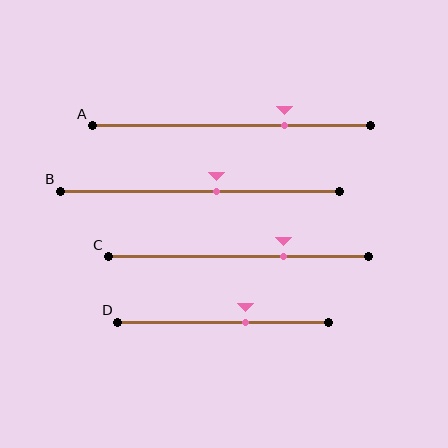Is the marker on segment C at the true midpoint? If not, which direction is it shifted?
No, the marker on segment C is shifted to the right by about 17% of the segment length.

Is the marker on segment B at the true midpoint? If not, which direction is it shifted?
No, the marker on segment B is shifted to the right by about 6% of the segment length.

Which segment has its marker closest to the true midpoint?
Segment B has its marker closest to the true midpoint.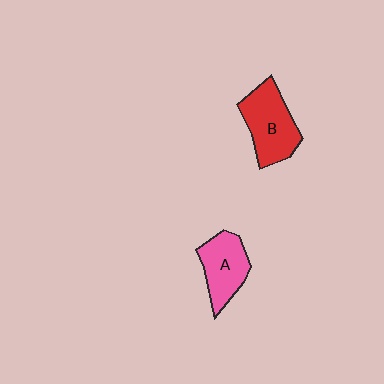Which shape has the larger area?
Shape B (red).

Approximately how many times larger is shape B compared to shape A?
Approximately 1.2 times.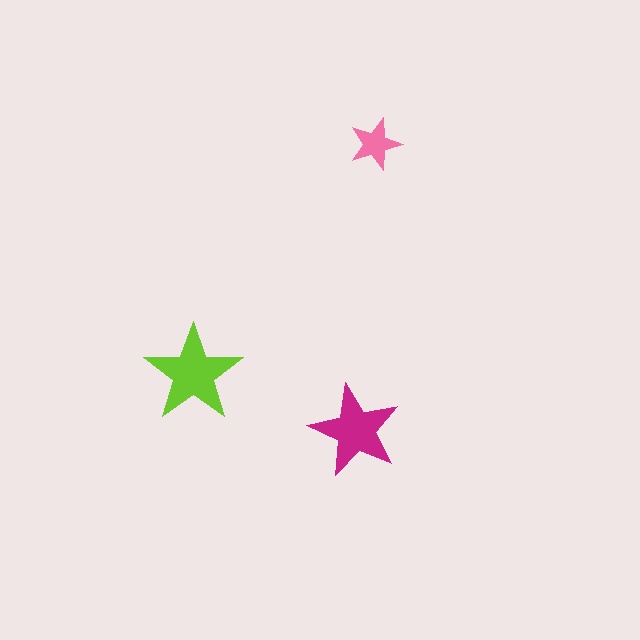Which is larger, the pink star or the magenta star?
The magenta one.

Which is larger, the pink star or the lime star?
The lime one.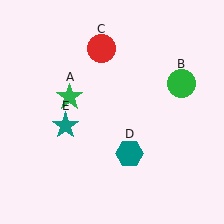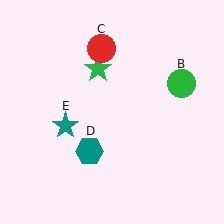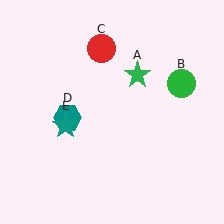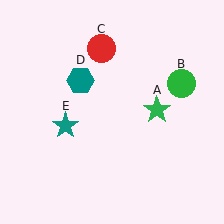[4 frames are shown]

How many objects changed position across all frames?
2 objects changed position: green star (object A), teal hexagon (object D).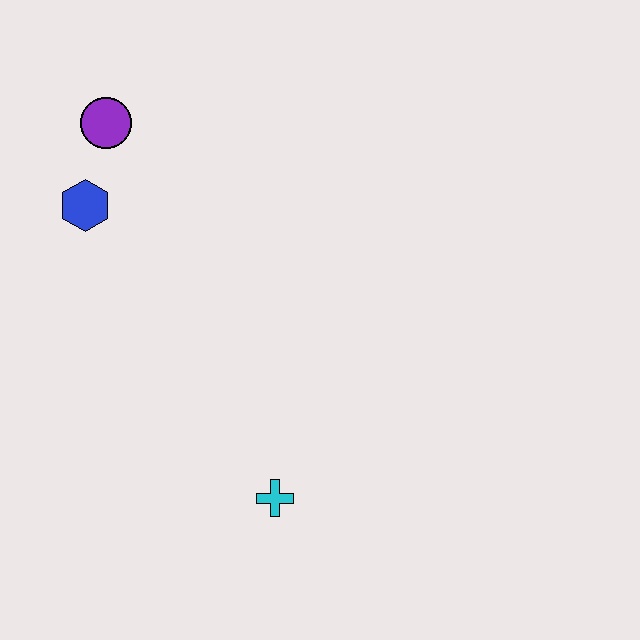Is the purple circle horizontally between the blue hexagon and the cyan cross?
Yes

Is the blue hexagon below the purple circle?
Yes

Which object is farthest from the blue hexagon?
The cyan cross is farthest from the blue hexagon.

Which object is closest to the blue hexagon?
The purple circle is closest to the blue hexagon.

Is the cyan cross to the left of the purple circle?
No